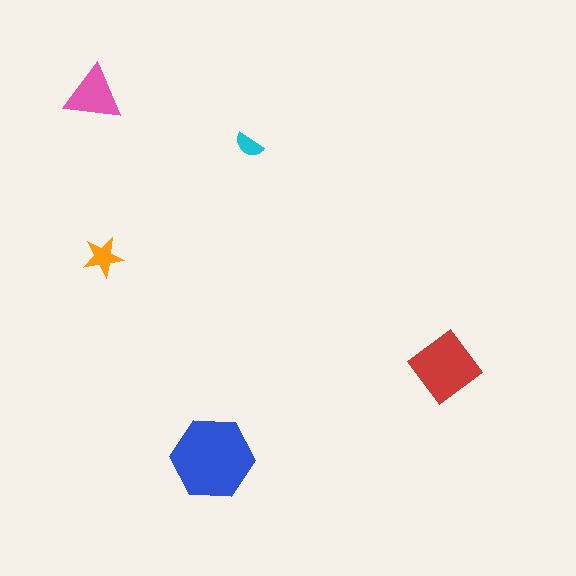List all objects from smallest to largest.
The cyan semicircle, the orange star, the pink triangle, the red diamond, the blue hexagon.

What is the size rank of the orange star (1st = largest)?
4th.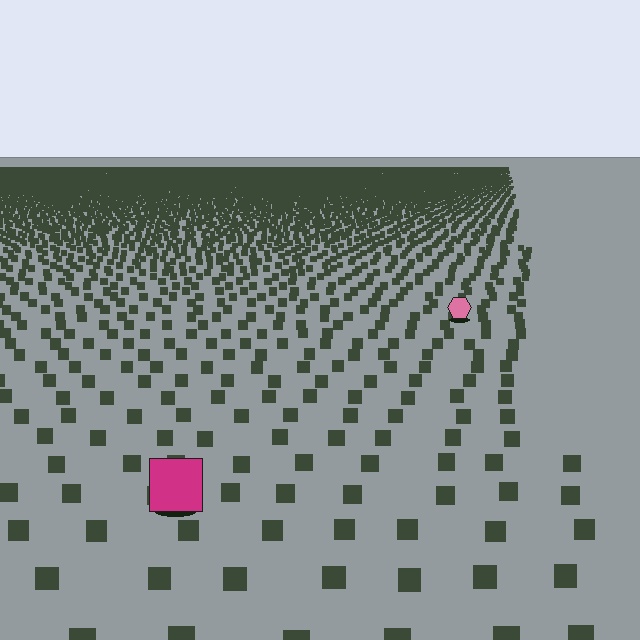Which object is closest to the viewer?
The magenta square is closest. The texture marks near it are larger and more spread out.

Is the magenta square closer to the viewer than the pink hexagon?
Yes. The magenta square is closer — you can tell from the texture gradient: the ground texture is coarser near it.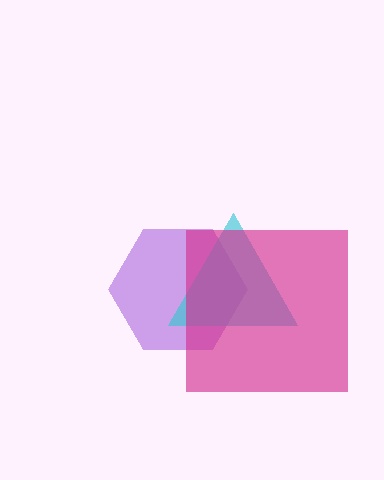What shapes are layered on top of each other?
The layered shapes are: a purple hexagon, a cyan triangle, a magenta square.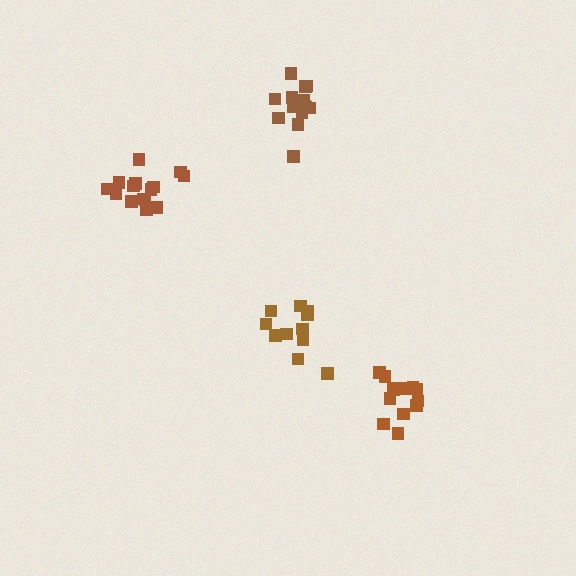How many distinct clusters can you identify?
There are 4 distinct clusters.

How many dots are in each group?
Group 1: 14 dots, Group 2: 15 dots, Group 3: 11 dots, Group 4: 15 dots (55 total).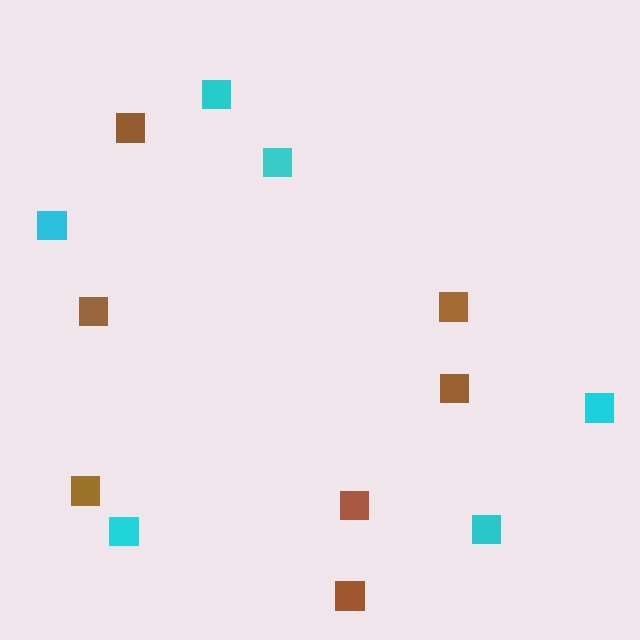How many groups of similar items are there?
There are 2 groups: one group of cyan squares (6) and one group of brown squares (7).